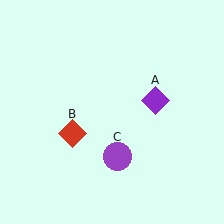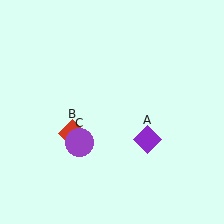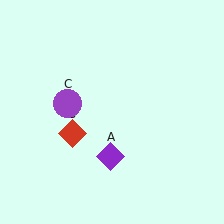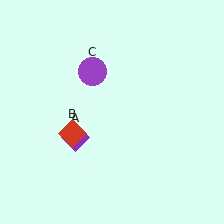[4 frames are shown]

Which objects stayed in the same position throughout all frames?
Red diamond (object B) remained stationary.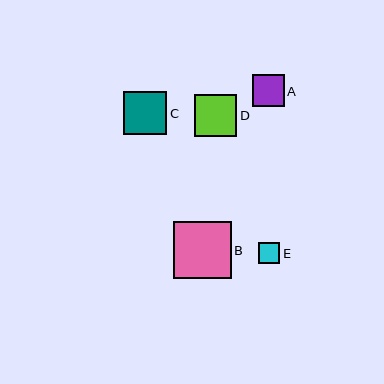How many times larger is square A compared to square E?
Square A is approximately 1.5 times the size of square E.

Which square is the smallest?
Square E is the smallest with a size of approximately 21 pixels.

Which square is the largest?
Square B is the largest with a size of approximately 58 pixels.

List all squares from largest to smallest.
From largest to smallest: B, C, D, A, E.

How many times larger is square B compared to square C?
Square B is approximately 1.3 times the size of square C.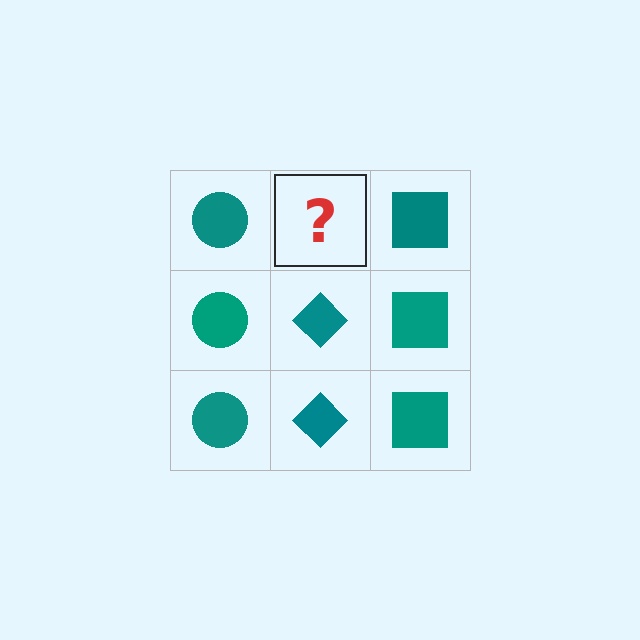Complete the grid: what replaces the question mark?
The question mark should be replaced with a teal diamond.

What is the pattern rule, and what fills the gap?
The rule is that each column has a consistent shape. The gap should be filled with a teal diamond.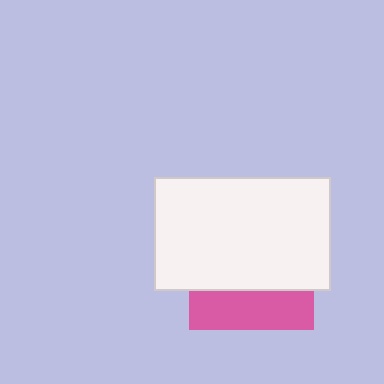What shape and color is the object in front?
The object in front is a white rectangle.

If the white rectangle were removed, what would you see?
You would see the complete pink square.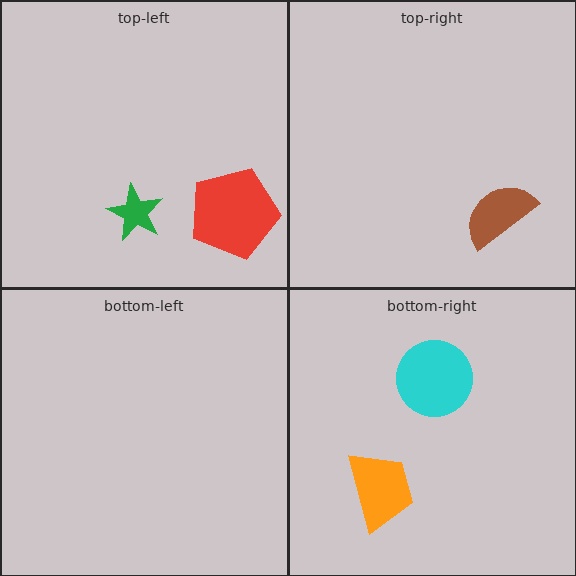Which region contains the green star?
The top-left region.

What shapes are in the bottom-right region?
The cyan circle, the orange trapezoid.